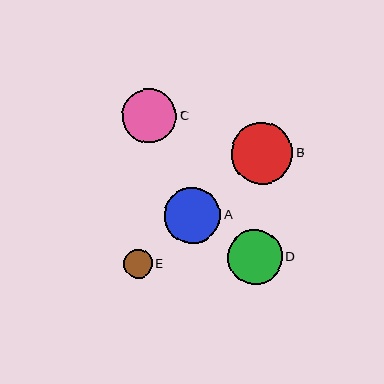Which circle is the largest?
Circle B is the largest with a size of approximately 61 pixels.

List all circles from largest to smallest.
From largest to smallest: B, A, D, C, E.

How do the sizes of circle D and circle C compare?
Circle D and circle C are approximately the same size.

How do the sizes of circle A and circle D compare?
Circle A and circle D are approximately the same size.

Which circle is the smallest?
Circle E is the smallest with a size of approximately 29 pixels.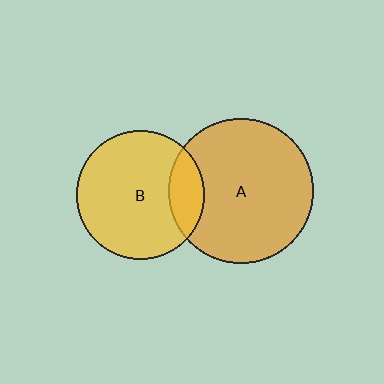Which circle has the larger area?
Circle A (orange).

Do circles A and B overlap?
Yes.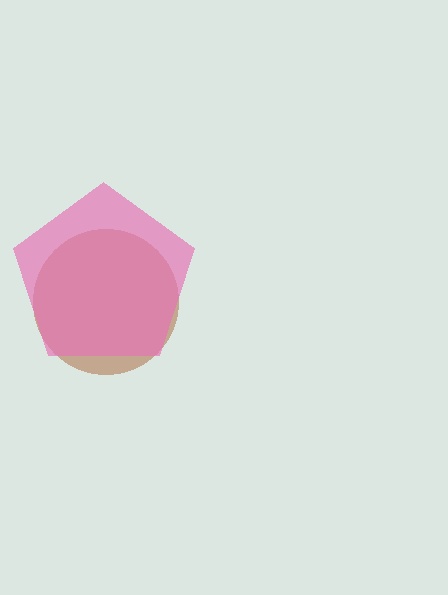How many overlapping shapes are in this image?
There are 2 overlapping shapes in the image.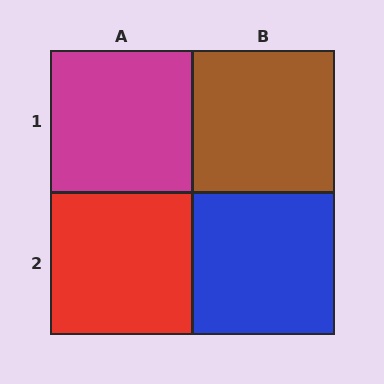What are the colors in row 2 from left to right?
Red, blue.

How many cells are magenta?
1 cell is magenta.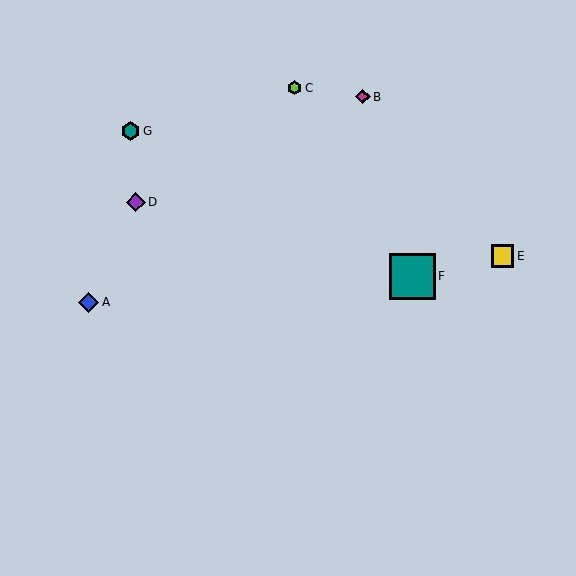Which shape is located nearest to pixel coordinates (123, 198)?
The purple diamond (labeled D) at (136, 202) is nearest to that location.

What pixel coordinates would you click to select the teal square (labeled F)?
Click at (412, 276) to select the teal square F.